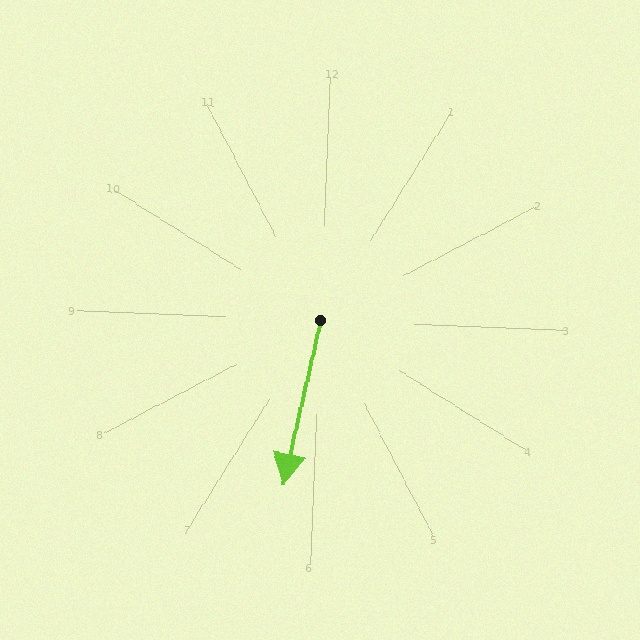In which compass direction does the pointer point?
South.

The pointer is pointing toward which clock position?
Roughly 6 o'clock.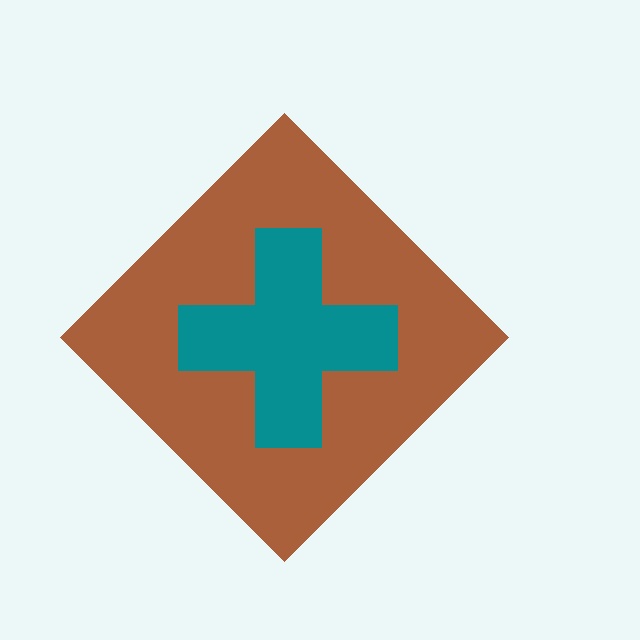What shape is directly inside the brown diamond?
The teal cross.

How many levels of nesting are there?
2.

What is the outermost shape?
The brown diamond.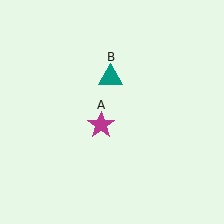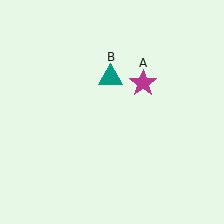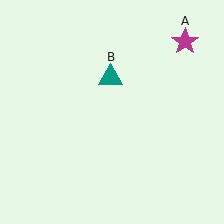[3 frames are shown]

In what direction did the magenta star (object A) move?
The magenta star (object A) moved up and to the right.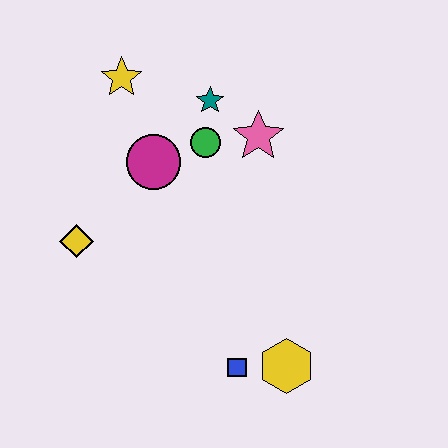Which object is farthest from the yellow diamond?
The yellow hexagon is farthest from the yellow diamond.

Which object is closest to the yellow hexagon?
The blue square is closest to the yellow hexagon.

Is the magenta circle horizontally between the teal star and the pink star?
No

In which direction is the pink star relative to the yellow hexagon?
The pink star is above the yellow hexagon.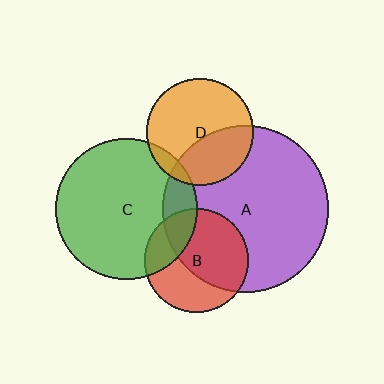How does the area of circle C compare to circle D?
Approximately 1.8 times.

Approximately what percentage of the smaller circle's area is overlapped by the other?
Approximately 15%.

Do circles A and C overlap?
Yes.